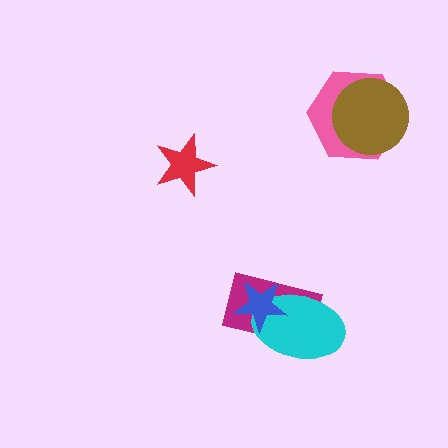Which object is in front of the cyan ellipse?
The blue star is in front of the cyan ellipse.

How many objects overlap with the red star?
0 objects overlap with the red star.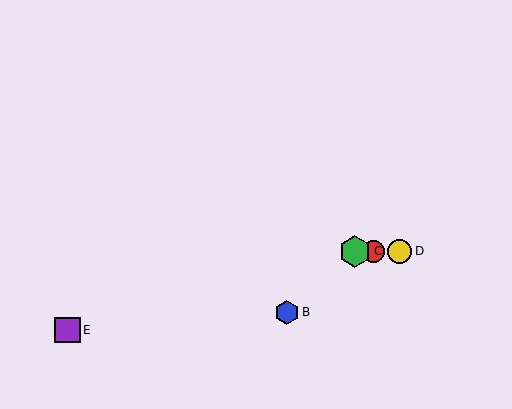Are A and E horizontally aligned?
No, A is at y≈251 and E is at y≈330.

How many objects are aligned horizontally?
3 objects (A, C, D) are aligned horizontally.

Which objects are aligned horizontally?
Objects A, C, D are aligned horizontally.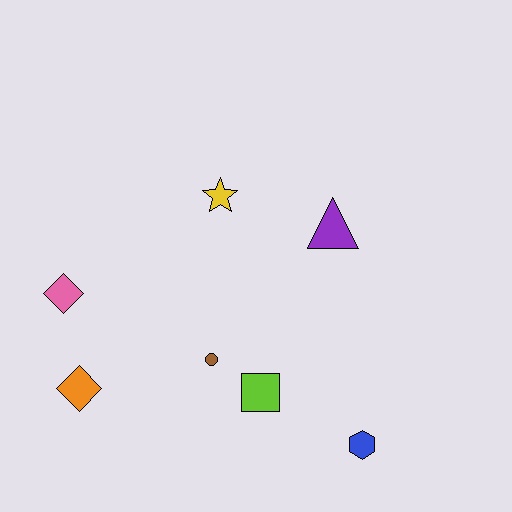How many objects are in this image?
There are 7 objects.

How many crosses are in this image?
There are no crosses.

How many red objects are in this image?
There are no red objects.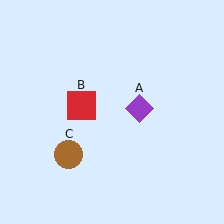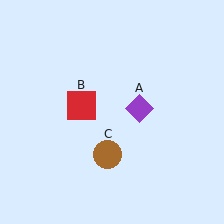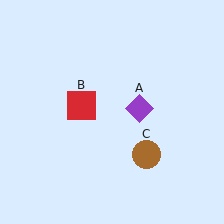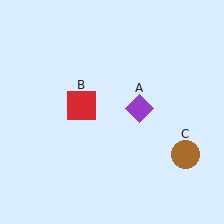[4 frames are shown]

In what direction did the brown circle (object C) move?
The brown circle (object C) moved right.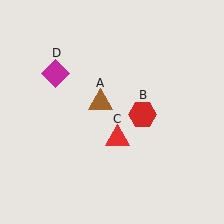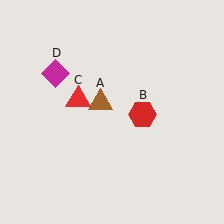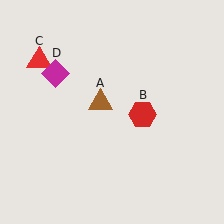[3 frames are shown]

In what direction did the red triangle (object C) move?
The red triangle (object C) moved up and to the left.